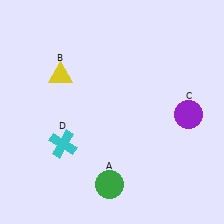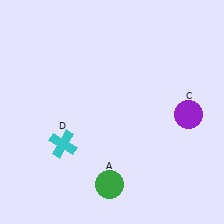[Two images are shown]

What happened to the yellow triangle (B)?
The yellow triangle (B) was removed in Image 2. It was in the top-left area of Image 1.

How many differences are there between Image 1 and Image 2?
There is 1 difference between the two images.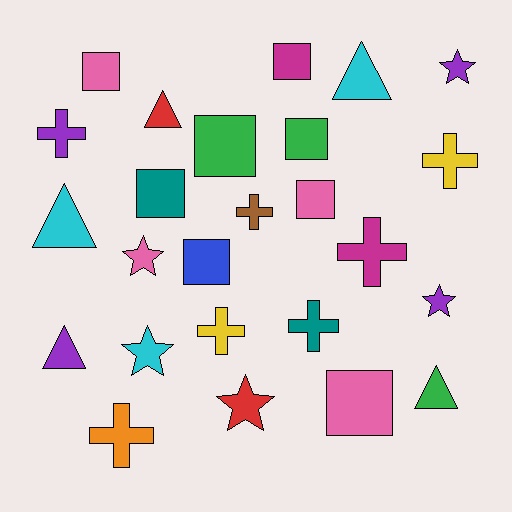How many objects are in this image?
There are 25 objects.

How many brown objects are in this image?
There is 1 brown object.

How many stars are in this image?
There are 5 stars.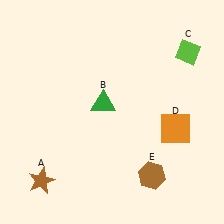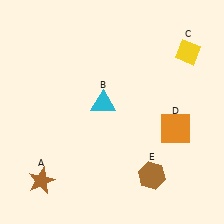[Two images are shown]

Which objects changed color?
B changed from green to cyan. C changed from lime to yellow.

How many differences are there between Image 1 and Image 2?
There are 2 differences between the two images.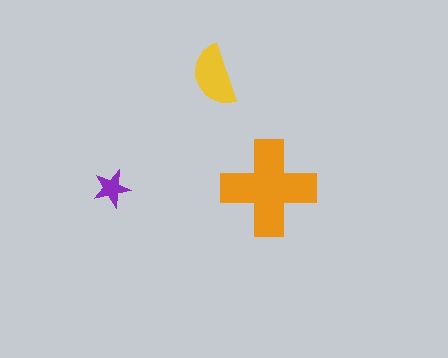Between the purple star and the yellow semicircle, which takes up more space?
The yellow semicircle.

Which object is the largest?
The orange cross.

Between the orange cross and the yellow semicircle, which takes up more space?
The orange cross.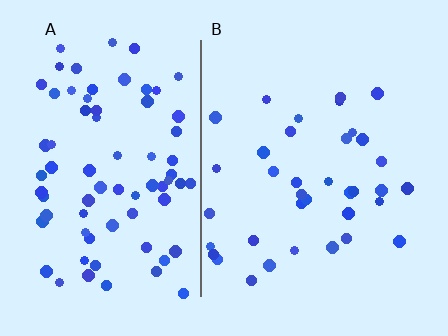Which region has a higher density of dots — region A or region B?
A (the left).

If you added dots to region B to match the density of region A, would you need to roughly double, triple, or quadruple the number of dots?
Approximately double.